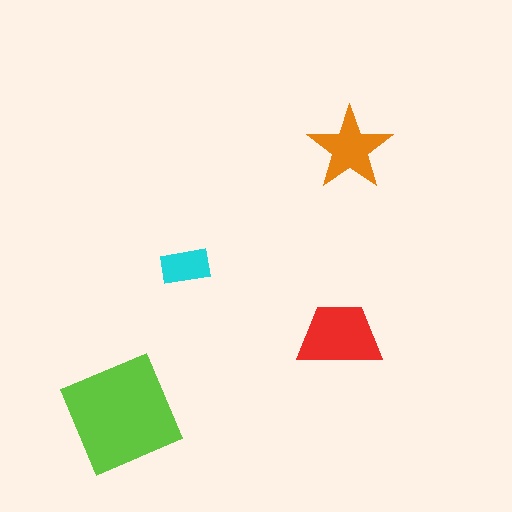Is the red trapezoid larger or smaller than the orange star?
Larger.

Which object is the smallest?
The cyan rectangle.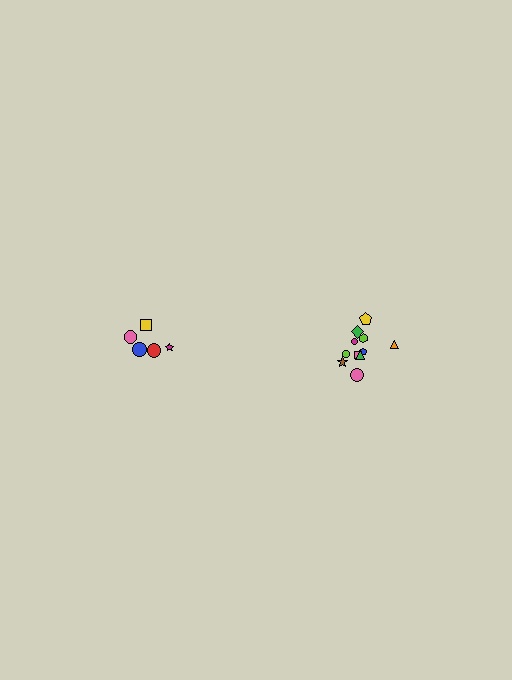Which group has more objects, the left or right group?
The right group.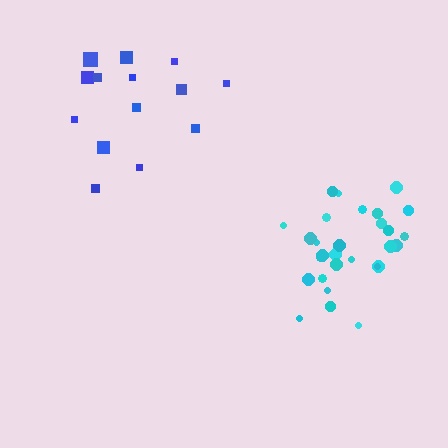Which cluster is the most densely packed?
Cyan.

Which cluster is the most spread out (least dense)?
Blue.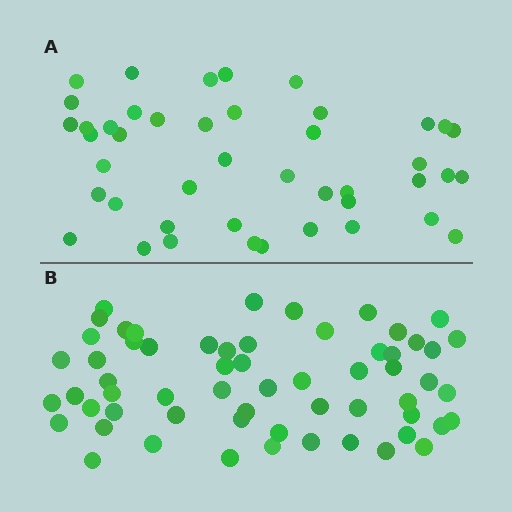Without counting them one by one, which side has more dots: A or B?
Region B (the bottom region) has more dots.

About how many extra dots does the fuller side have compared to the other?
Region B has approximately 15 more dots than region A.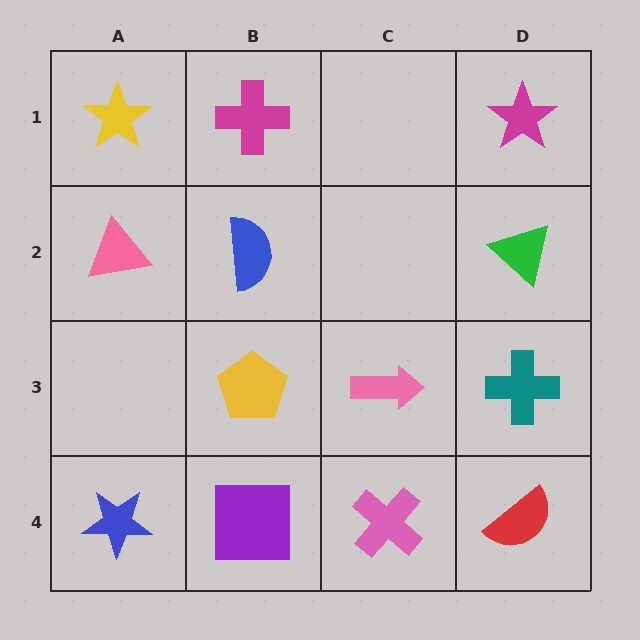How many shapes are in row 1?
3 shapes.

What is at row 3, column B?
A yellow pentagon.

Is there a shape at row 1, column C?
No, that cell is empty.